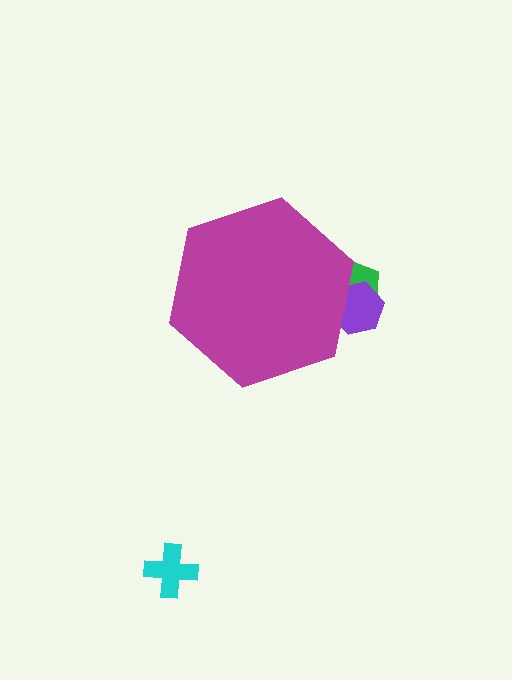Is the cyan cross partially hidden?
No, the cyan cross is fully visible.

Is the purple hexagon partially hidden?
Yes, the purple hexagon is partially hidden behind the magenta hexagon.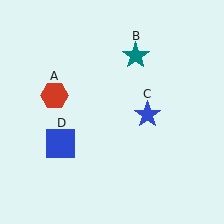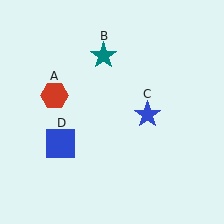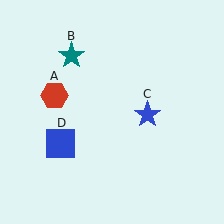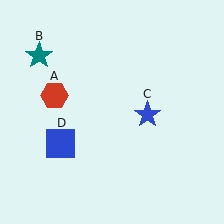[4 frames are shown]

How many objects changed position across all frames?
1 object changed position: teal star (object B).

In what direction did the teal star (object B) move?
The teal star (object B) moved left.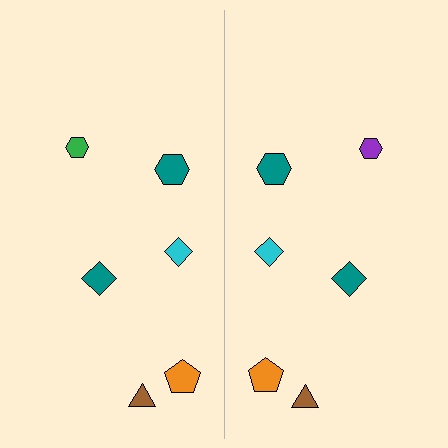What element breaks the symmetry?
The purple hexagon on the right side breaks the symmetry — its mirror counterpart is green.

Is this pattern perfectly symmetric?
No, the pattern is not perfectly symmetric. The purple hexagon on the right side breaks the symmetry — its mirror counterpart is green.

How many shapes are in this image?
There are 12 shapes in this image.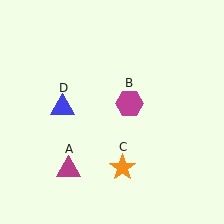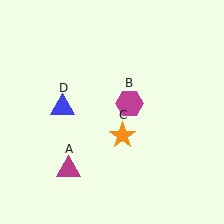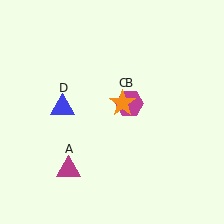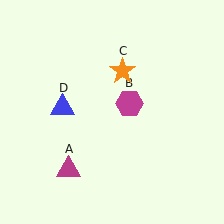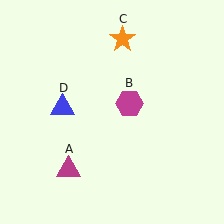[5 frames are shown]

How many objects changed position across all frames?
1 object changed position: orange star (object C).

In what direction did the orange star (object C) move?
The orange star (object C) moved up.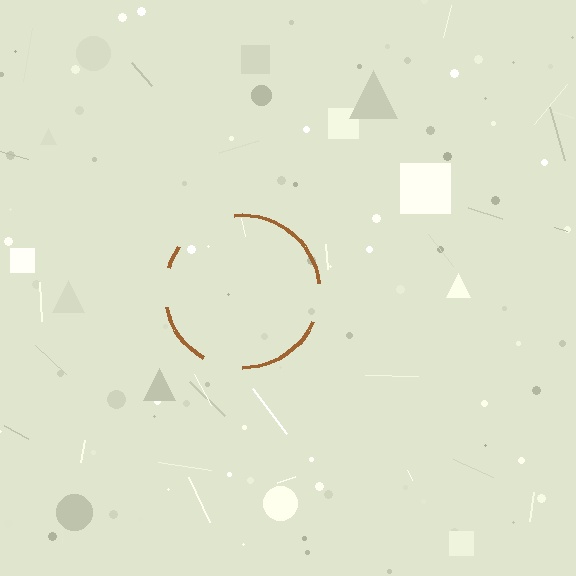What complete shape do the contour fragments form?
The contour fragments form a circle.